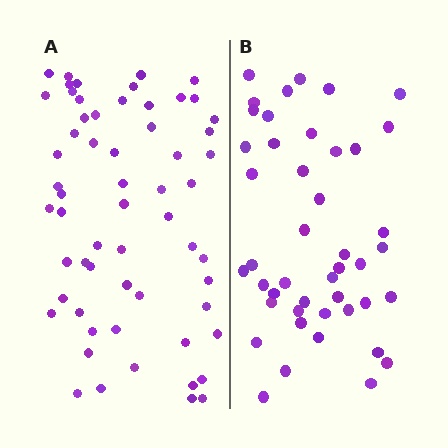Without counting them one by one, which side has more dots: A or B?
Region A (the left region) has more dots.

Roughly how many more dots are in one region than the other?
Region A has approximately 15 more dots than region B.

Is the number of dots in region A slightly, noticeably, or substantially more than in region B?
Region A has noticeably more, but not dramatically so. The ratio is roughly 1.3 to 1.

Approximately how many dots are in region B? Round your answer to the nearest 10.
About 40 dots. (The exact count is 45, which rounds to 40.)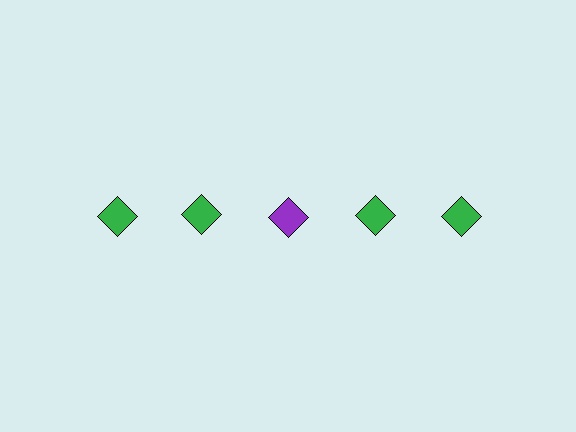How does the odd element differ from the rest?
It has a different color: purple instead of green.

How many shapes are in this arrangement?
There are 5 shapes arranged in a grid pattern.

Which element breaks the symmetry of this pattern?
The purple diamond in the top row, center column breaks the symmetry. All other shapes are green diamonds.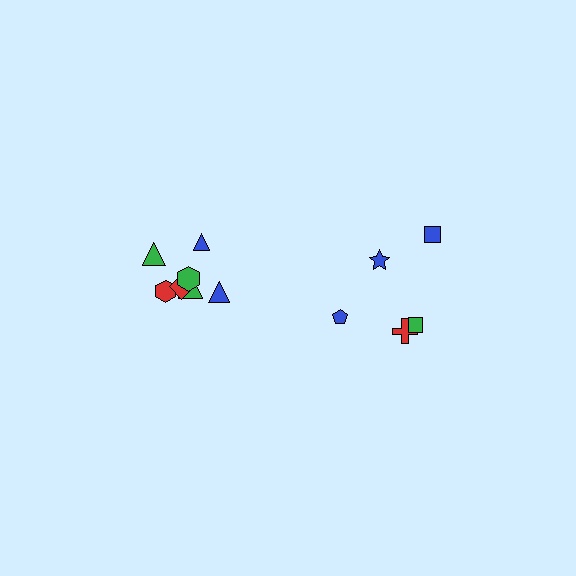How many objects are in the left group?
There are 7 objects.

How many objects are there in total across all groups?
There are 12 objects.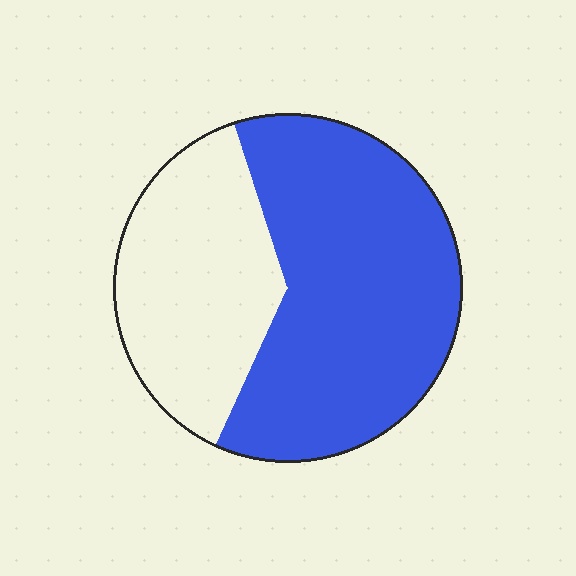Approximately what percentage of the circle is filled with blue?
Approximately 60%.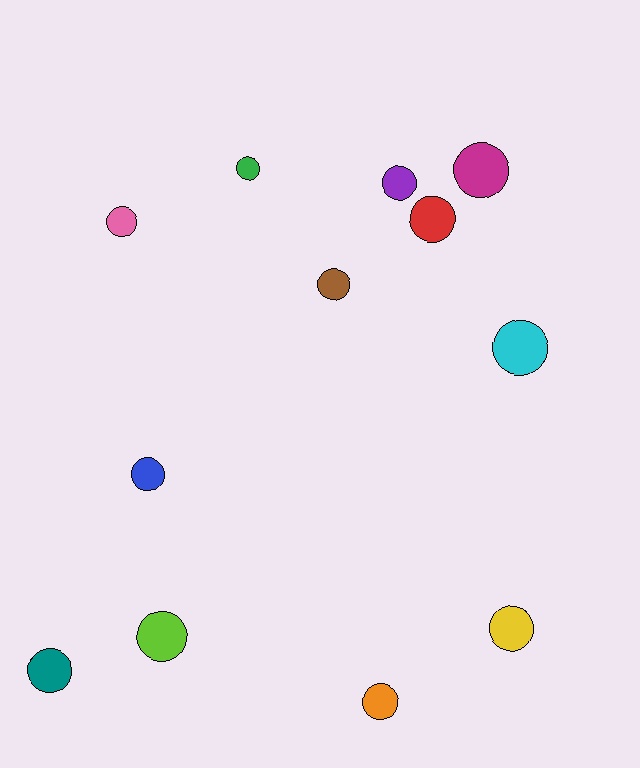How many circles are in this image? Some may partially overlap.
There are 12 circles.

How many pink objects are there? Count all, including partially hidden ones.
There is 1 pink object.